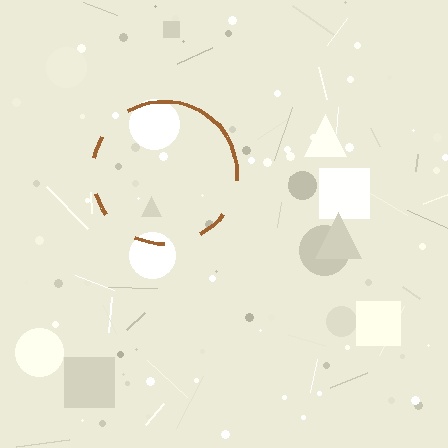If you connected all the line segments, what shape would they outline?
They would outline a circle.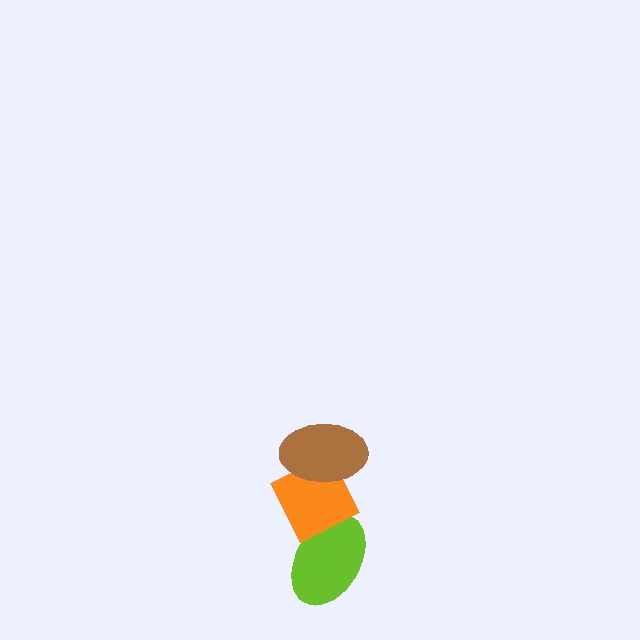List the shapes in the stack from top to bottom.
From top to bottom: the brown ellipse, the orange diamond, the lime ellipse.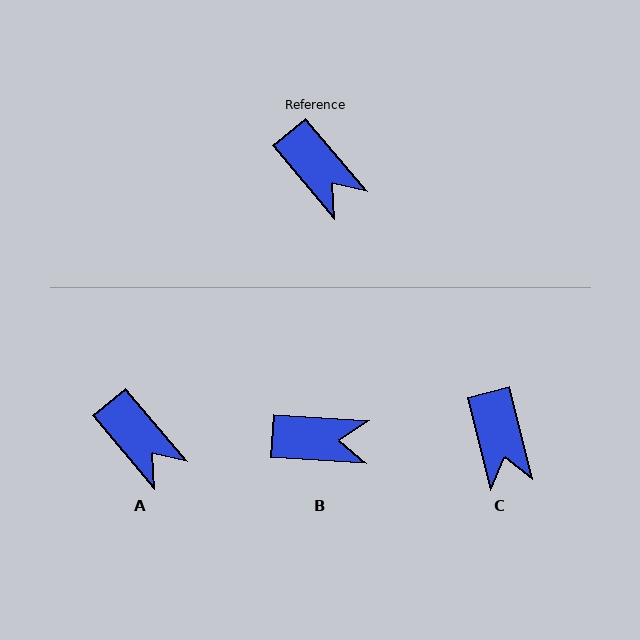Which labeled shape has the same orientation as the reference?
A.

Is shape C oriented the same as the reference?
No, it is off by about 26 degrees.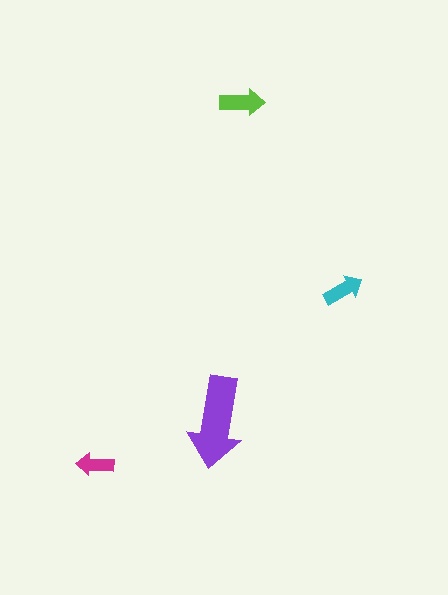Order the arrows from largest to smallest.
the purple one, the lime one, the cyan one, the magenta one.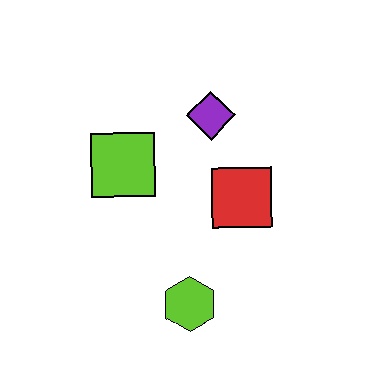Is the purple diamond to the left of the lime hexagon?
No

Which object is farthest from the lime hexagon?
The purple diamond is farthest from the lime hexagon.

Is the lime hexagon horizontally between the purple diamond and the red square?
No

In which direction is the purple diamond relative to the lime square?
The purple diamond is to the right of the lime square.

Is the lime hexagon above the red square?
No